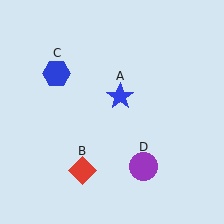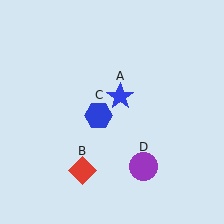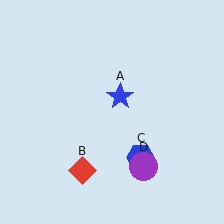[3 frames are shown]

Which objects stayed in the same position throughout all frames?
Blue star (object A) and red diamond (object B) and purple circle (object D) remained stationary.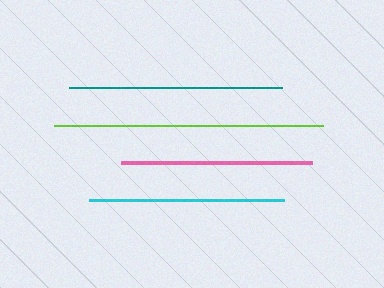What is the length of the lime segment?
The lime segment is approximately 269 pixels long.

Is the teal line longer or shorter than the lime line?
The lime line is longer than the teal line.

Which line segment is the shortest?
The pink line is the shortest at approximately 190 pixels.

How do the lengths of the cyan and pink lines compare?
The cyan and pink lines are approximately the same length.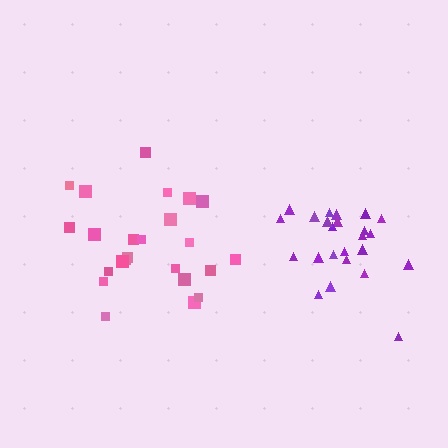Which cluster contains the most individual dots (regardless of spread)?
Pink (24).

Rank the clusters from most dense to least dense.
purple, pink.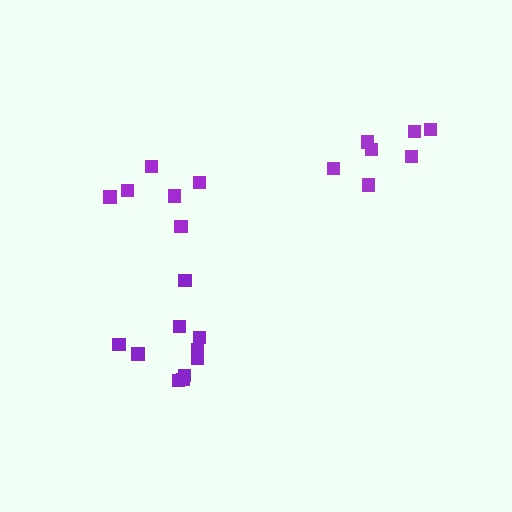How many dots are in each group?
Group 1: 10 dots, Group 2: 7 dots, Group 3: 6 dots (23 total).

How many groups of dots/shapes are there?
There are 3 groups.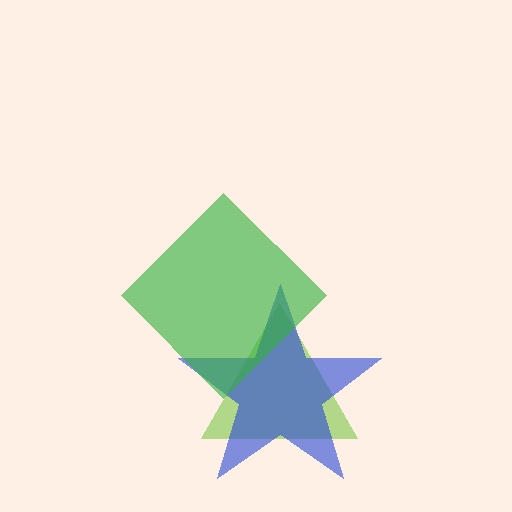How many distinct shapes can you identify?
There are 3 distinct shapes: a lime triangle, a blue star, a green diamond.